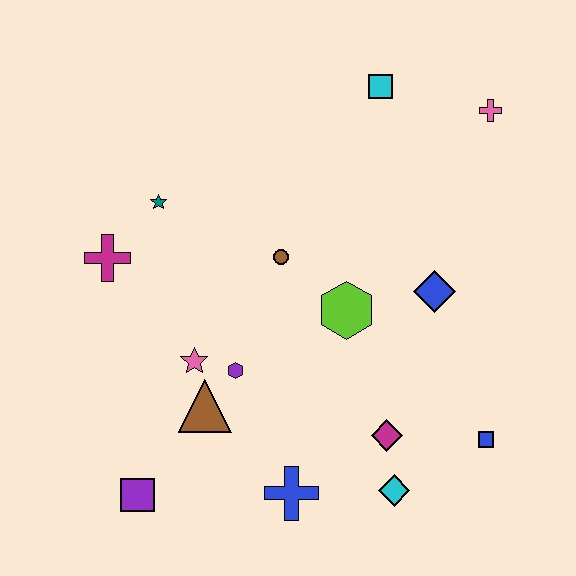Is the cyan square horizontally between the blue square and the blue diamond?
No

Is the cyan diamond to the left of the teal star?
No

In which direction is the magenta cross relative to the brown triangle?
The magenta cross is above the brown triangle.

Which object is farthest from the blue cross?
The pink cross is farthest from the blue cross.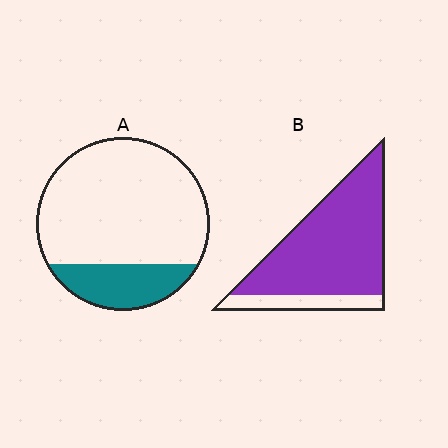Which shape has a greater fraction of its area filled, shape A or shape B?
Shape B.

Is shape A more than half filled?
No.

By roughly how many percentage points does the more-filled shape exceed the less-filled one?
By roughly 60 percentage points (B over A).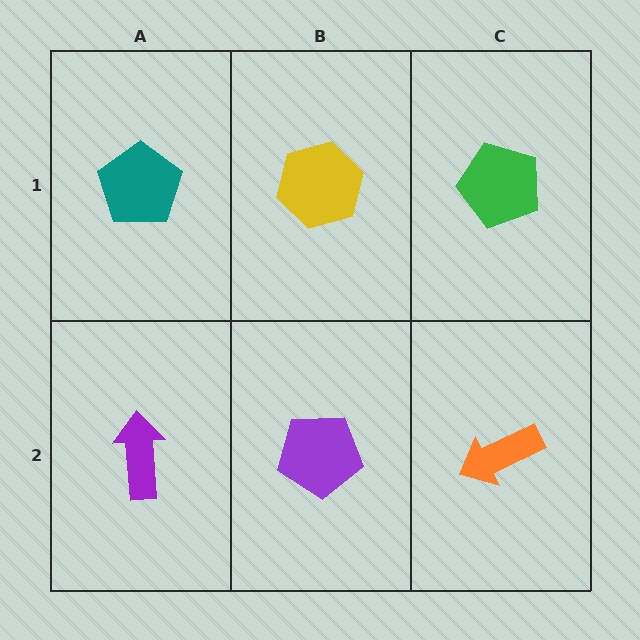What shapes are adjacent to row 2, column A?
A teal pentagon (row 1, column A), a purple pentagon (row 2, column B).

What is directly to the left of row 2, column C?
A purple pentagon.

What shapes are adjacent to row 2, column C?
A green pentagon (row 1, column C), a purple pentagon (row 2, column B).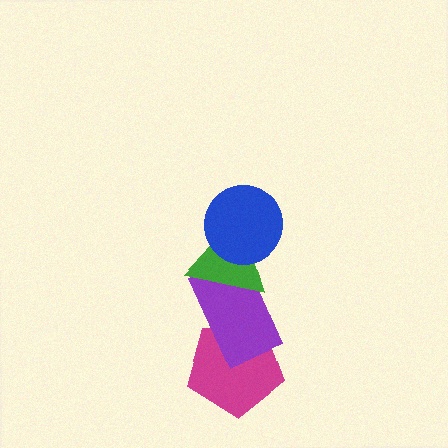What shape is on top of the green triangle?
The blue circle is on top of the green triangle.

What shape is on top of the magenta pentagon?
The purple rectangle is on top of the magenta pentagon.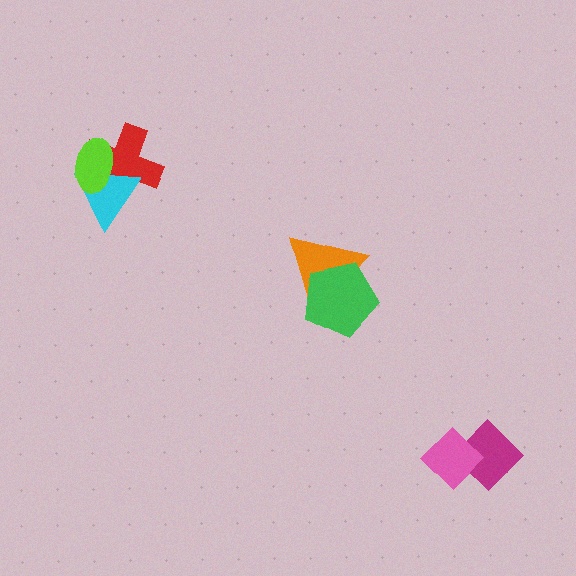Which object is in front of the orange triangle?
The green pentagon is in front of the orange triangle.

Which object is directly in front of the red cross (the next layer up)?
The cyan triangle is directly in front of the red cross.